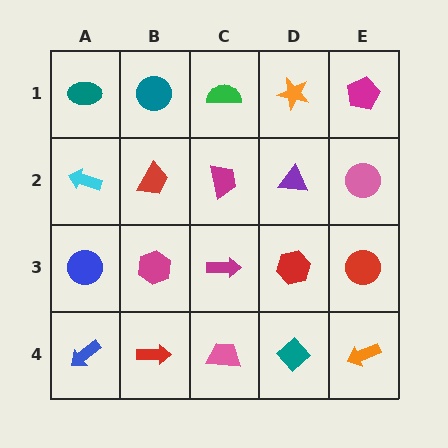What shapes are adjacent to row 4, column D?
A red hexagon (row 3, column D), a pink trapezoid (row 4, column C), an orange arrow (row 4, column E).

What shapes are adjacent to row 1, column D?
A purple triangle (row 2, column D), a green semicircle (row 1, column C), a magenta pentagon (row 1, column E).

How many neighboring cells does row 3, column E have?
3.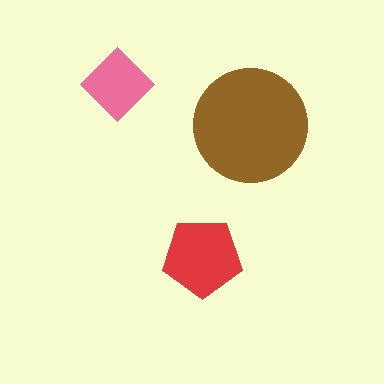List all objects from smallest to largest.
The pink diamond, the red pentagon, the brown circle.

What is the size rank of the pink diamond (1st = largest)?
3rd.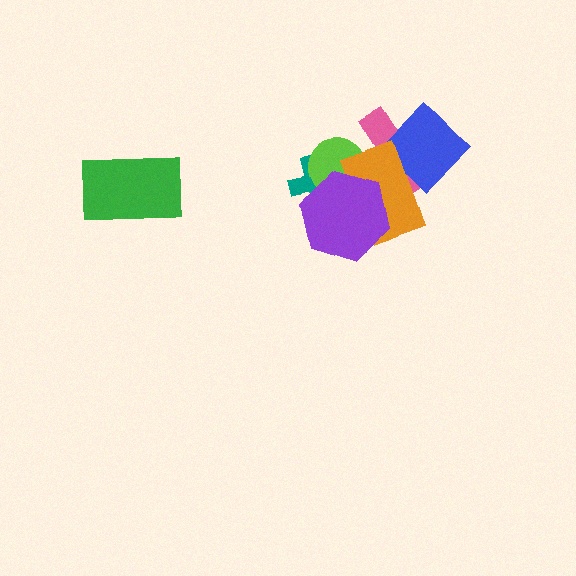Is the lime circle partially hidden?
Yes, it is partially covered by another shape.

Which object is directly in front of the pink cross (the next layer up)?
The lime circle is directly in front of the pink cross.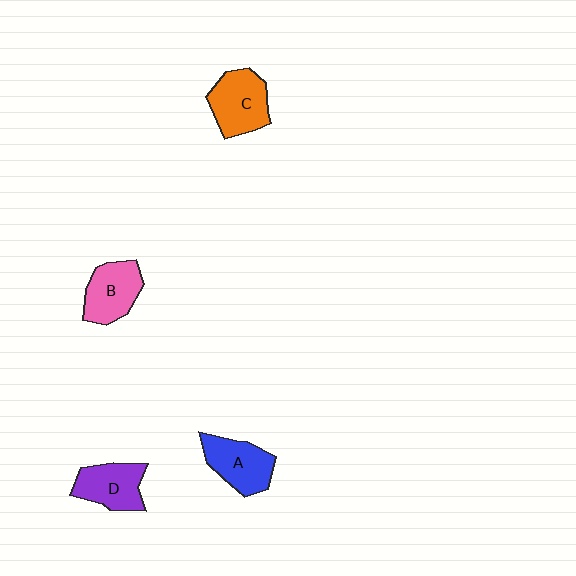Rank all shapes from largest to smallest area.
From largest to smallest: C (orange), A (blue), B (pink), D (purple).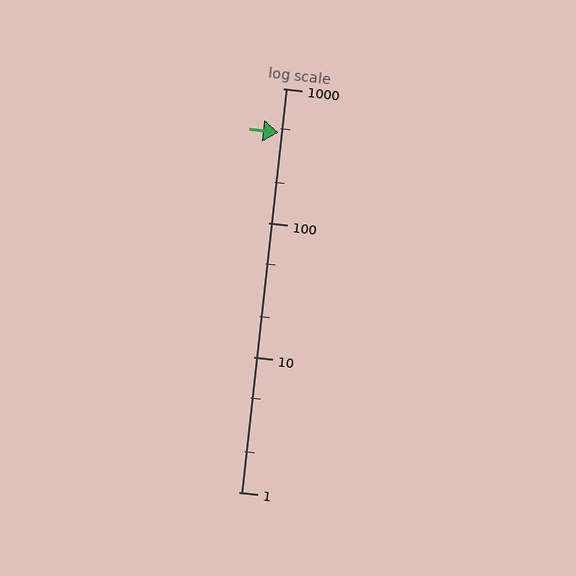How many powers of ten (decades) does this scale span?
The scale spans 3 decades, from 1 to 1000.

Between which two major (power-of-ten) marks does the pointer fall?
The pointer is between 100 and 1000.